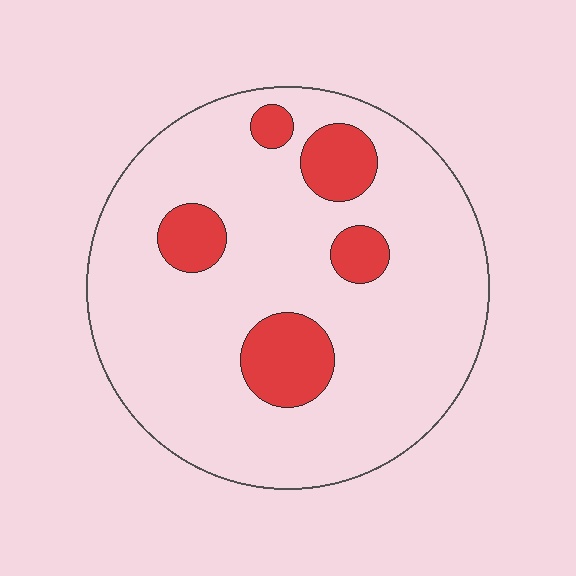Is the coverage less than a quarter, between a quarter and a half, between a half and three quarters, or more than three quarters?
Less than a quarter.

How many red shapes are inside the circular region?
5.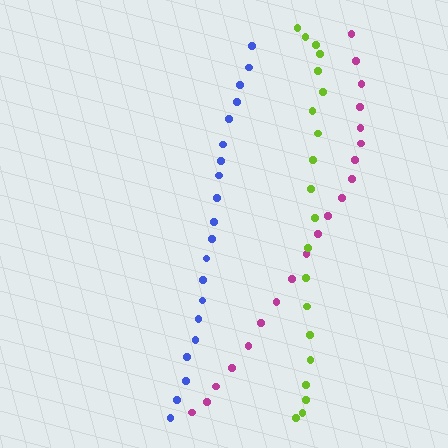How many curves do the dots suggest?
There are 3 distinct paths.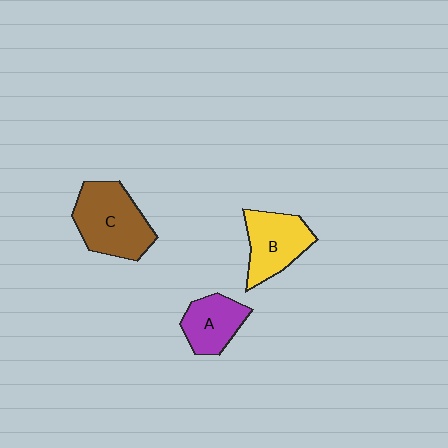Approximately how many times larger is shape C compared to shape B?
Approximately 1.3 times.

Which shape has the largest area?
Shape C (brown).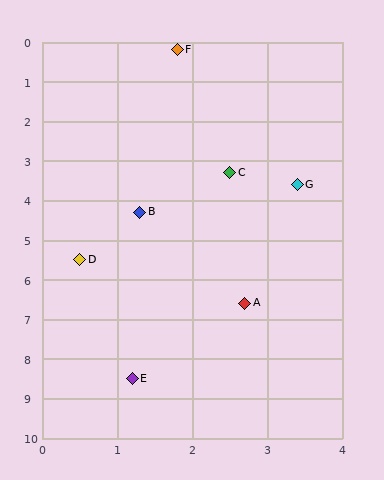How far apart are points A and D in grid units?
Points A and D are about 2.5 grid units apart.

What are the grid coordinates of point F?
Point F is at approximately (1.8, 0.2).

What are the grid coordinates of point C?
Point C is at approximately (2.5, 3.3).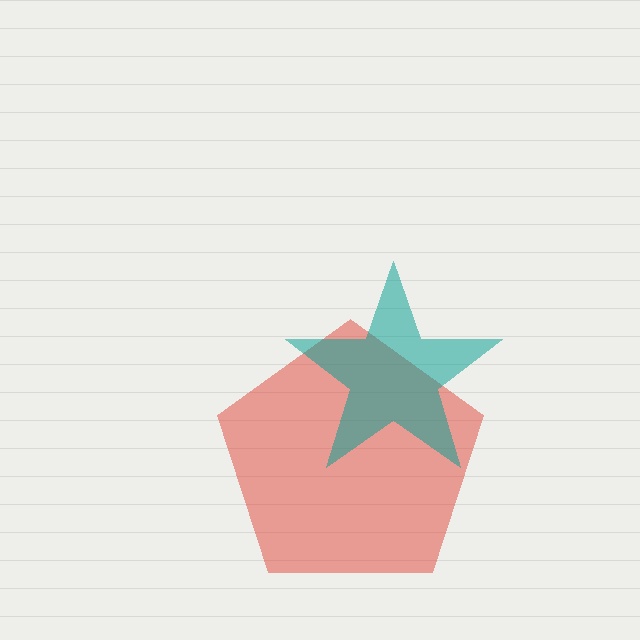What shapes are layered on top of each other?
The layered shapes are: a red pentagon, a teal star.